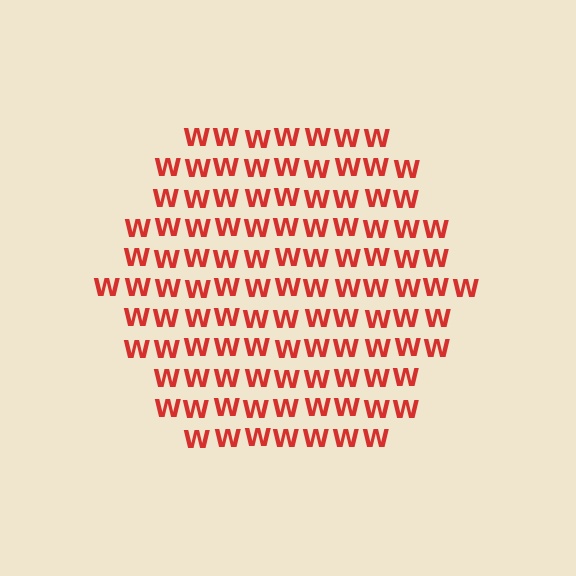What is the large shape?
The large shape is a hexagon.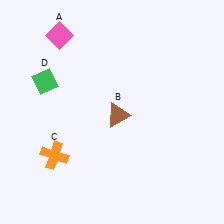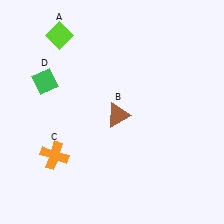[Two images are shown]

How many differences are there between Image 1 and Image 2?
There is 1 difference between the two images.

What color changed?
The diamond (A) changed from pink in Image 1 to lime in Image 2.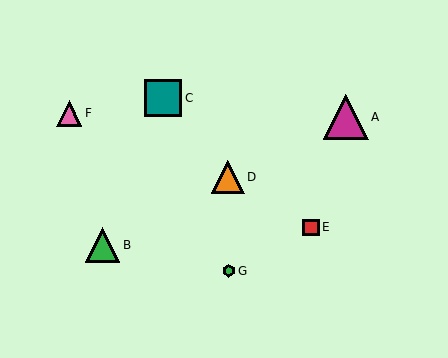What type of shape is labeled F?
Shape F is a pink triangle.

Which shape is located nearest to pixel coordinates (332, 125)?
The magenta triangle (labeled A) at (346, 117) is nearest to that location.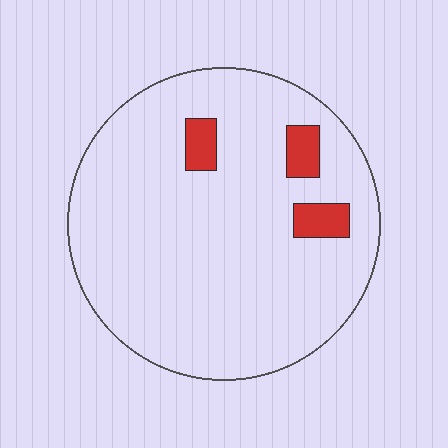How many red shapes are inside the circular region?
3.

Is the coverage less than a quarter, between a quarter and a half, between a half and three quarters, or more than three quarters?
Less than a quarter.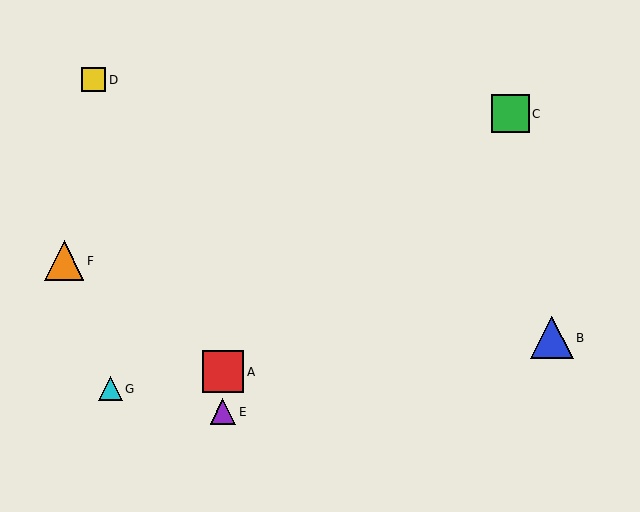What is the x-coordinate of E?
Object E is at x≈223.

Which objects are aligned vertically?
Objects A, E are aligned vertically.